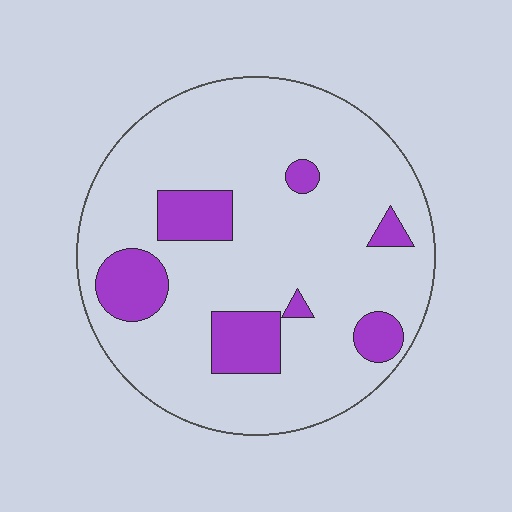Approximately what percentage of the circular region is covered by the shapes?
Approximately 15%.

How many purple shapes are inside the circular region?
7.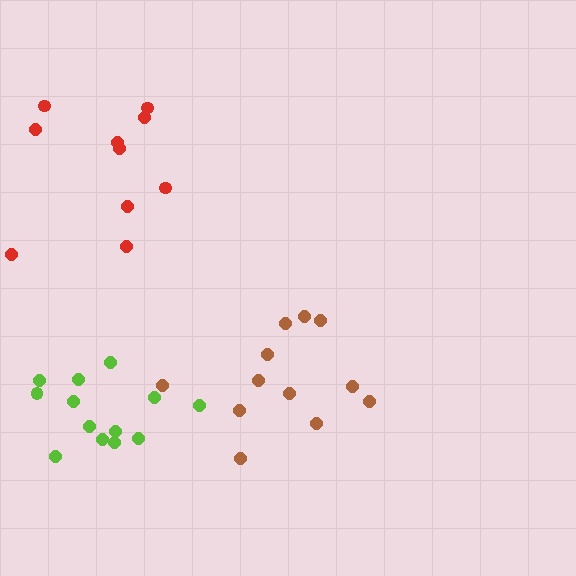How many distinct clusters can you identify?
There are 3 distinct clusters.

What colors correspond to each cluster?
The clusters are colored: brown, red, lime.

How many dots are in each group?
Group 1: 12 dots, Group 2: 10 dots, Group 3: 13 dots (35 total).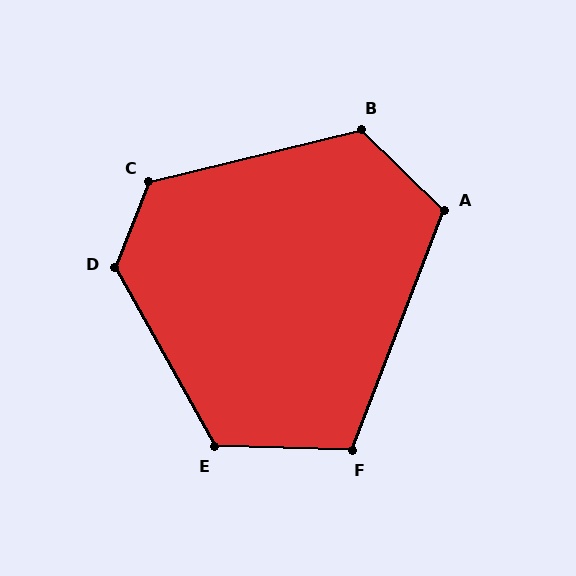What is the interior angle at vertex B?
Approximately 122 degrees (obtuse).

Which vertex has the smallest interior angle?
F, at approximately 109 degrees.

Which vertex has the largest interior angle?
D, at approximately 129 degrees.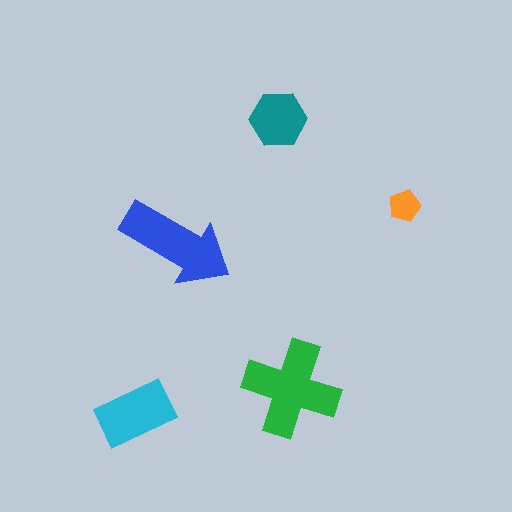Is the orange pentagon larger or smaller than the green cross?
Smaller.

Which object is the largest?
The green cross.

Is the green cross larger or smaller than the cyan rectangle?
Larger.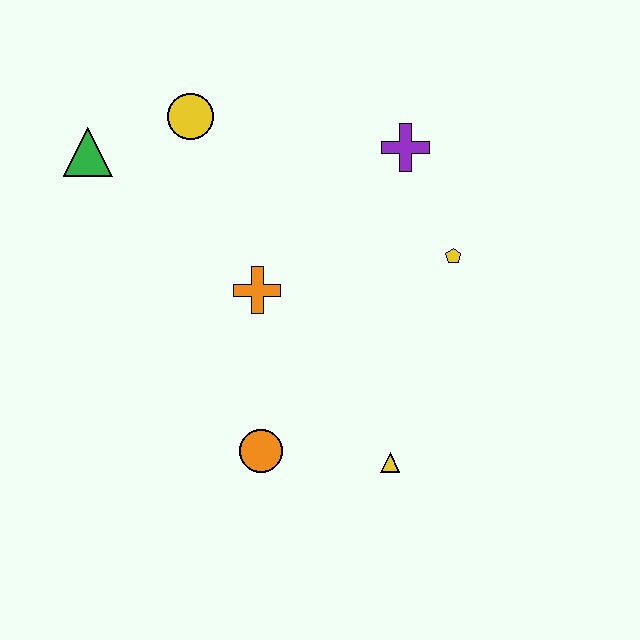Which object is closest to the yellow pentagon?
The purple cross is closest to the yellow pentagon.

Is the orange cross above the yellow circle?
No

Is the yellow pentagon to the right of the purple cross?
Yes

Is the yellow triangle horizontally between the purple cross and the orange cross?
Yes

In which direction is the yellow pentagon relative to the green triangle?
The yellow pentagon is to the right of the green triangle.